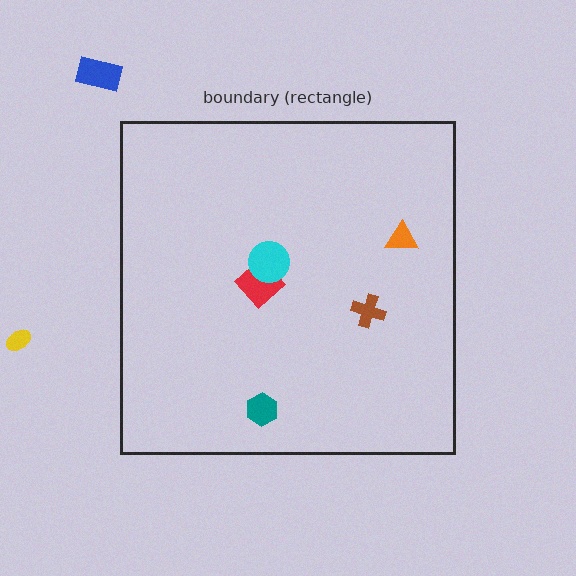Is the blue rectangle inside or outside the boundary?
Outside.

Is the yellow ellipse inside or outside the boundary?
Outside.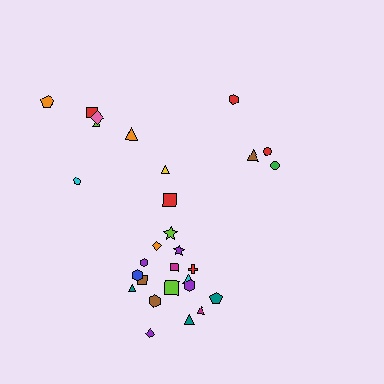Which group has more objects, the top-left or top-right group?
The top-left group.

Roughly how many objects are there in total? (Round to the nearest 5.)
Roughly 30 objects in total.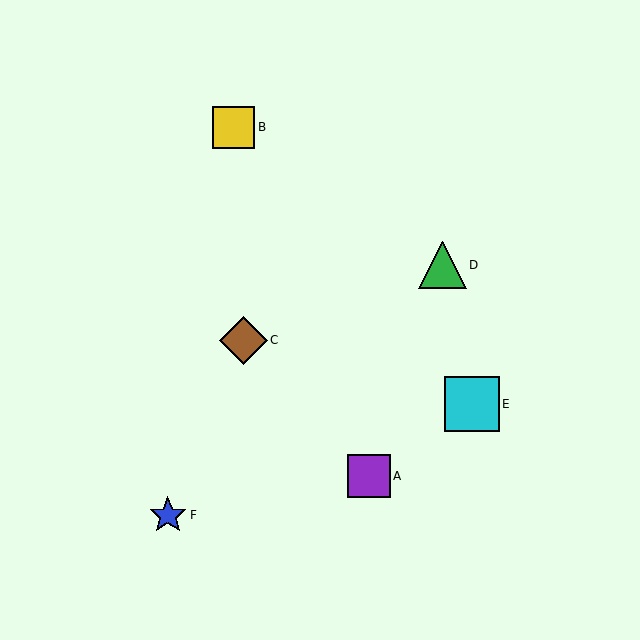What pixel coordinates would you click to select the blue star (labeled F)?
Click at (168, 515) to select the blue star F.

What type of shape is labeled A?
Shape A is a purple square.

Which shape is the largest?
The cyan square (labeled E) is the largest.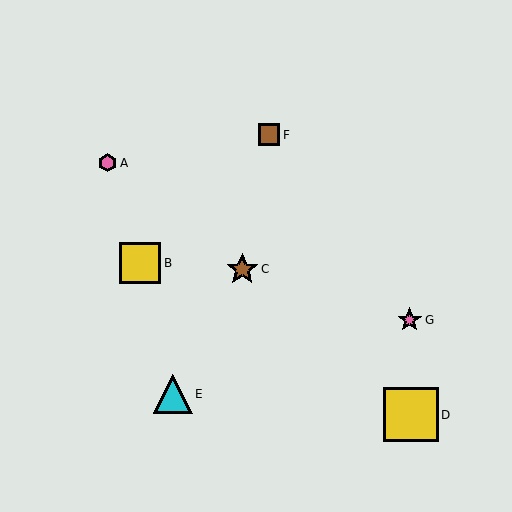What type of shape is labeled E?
Shape E is a cyan triangle.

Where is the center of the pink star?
The center of the pink star is at (410, 320).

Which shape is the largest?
The yellow square (labeled D) is the largest.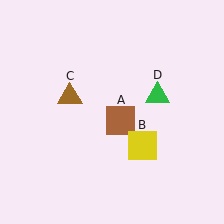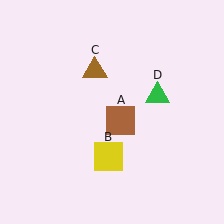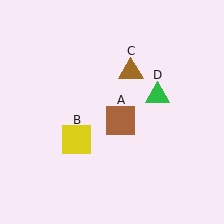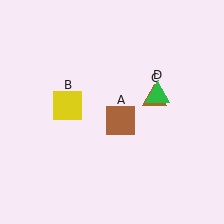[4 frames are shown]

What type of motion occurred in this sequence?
The yellow square (object B), brown triangle (object C) rotated clockwise around the center of the scene.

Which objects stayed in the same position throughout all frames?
Brown square (object A) and green triangle (object D) remained stationary.